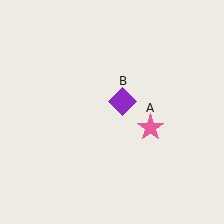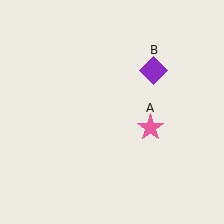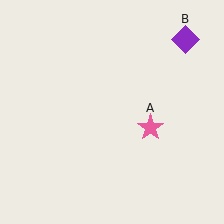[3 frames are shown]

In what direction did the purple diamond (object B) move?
The purple diamond (object B) moved up and to the right.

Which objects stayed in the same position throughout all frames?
Pink star (object A) remained stationary.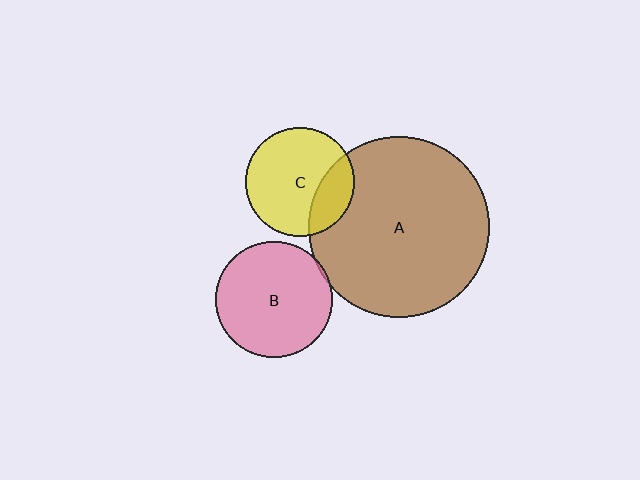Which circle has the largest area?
Circle A (brown).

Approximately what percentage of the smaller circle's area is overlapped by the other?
Approximately 5%.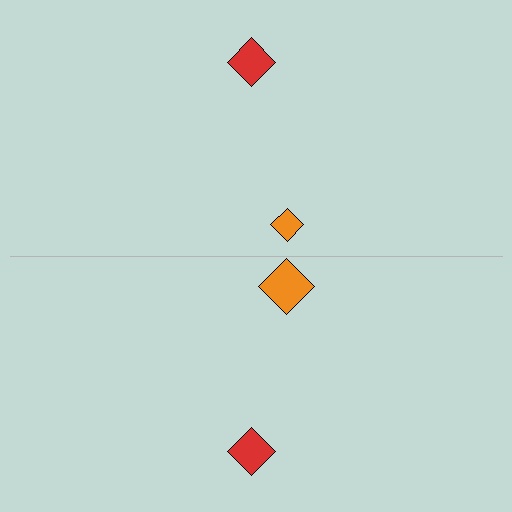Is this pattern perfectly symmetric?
No, the pattern is not perfectly symmetric. The orange diamond on the bottom side has a different size than its mirror counterpart.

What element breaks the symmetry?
The orange diamond on the bottom side has a different size than its mirror counterpart.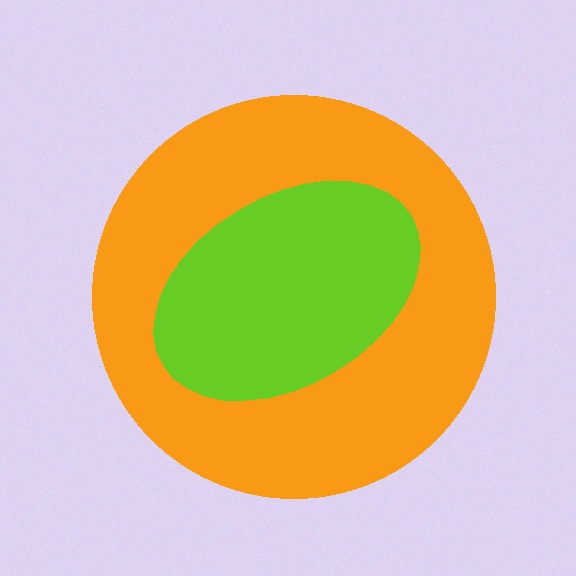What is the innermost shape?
The lime ellipse.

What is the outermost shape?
The orange circle.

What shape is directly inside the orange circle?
The lime ellipse.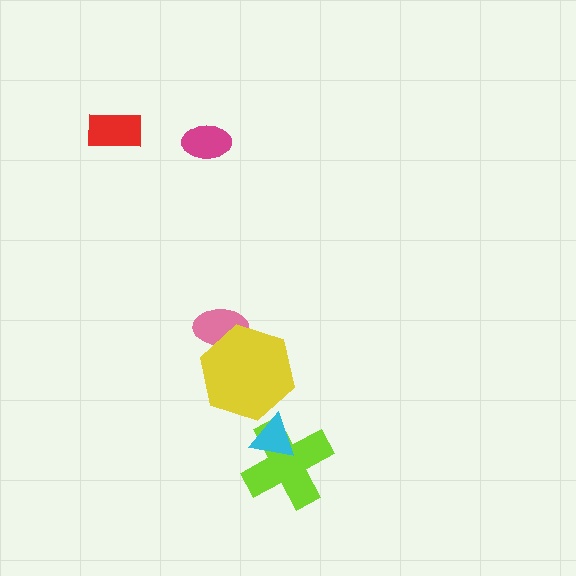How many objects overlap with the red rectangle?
0 objects overlap with the red rectangle.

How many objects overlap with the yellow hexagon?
1 object overlaps with the yellow hexagon.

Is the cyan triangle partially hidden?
No, no other shape covers it.